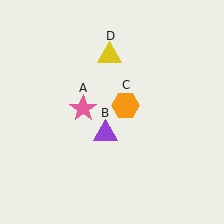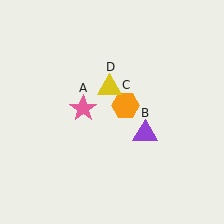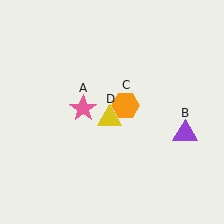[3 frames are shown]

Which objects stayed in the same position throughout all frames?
Pink star (object A) and orange hexagon (object C) remained stationary.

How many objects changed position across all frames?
2 objects changed position: purple triangle (object B), yellow triangle (object D).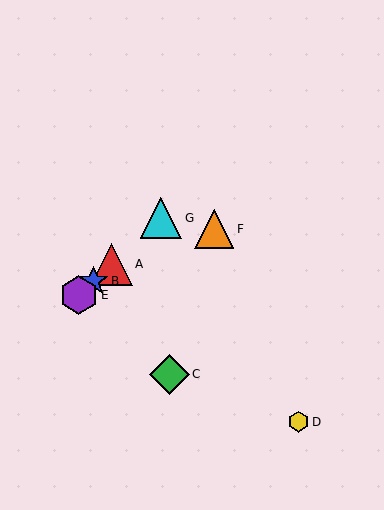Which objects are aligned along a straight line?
Objects A, B, E, G are aligned along a straight line.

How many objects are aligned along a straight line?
4 objects (A, B, E, G) are aligned along a straight line.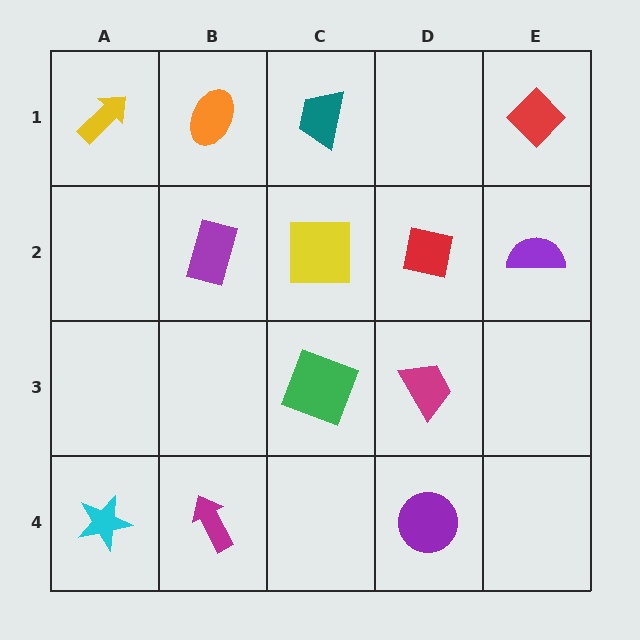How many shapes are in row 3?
2 shapes.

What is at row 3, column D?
A magenta trapezoid.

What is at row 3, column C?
A green square.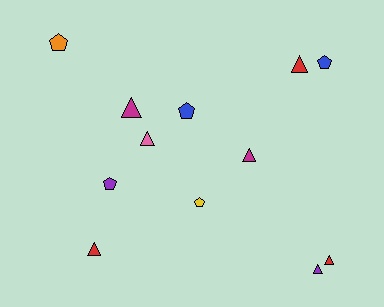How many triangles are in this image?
There are 7 triangles.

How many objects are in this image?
There are 12 objects.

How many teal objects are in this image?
There are no teal objects.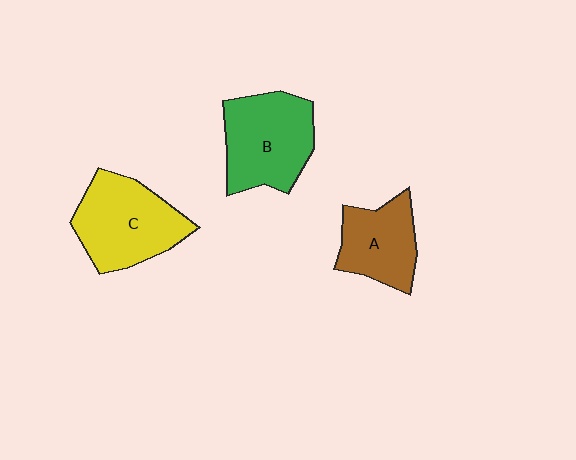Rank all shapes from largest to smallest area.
From largest to smallest: C (yellow), B (green), A (brown).